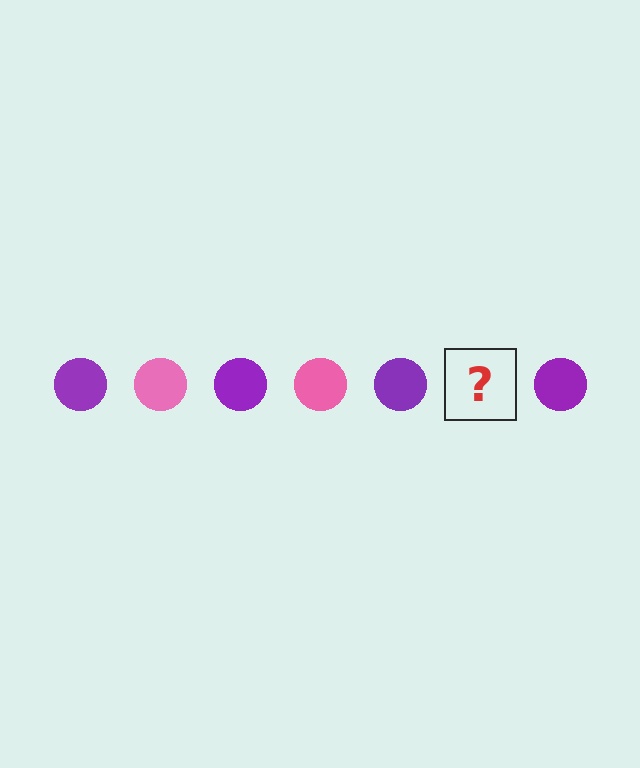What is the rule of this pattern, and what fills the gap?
The rule is that the pattern cycles through purple, pink circles. The gap should be filled with a pink circle.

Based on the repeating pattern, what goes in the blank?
The blank should be a pink circle.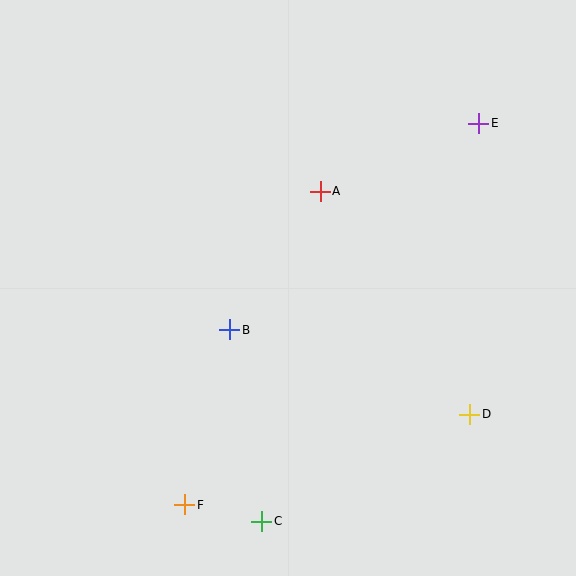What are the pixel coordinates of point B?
Point B is at (230, 330).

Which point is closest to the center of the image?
Point B at (230, 330) is closest to the center.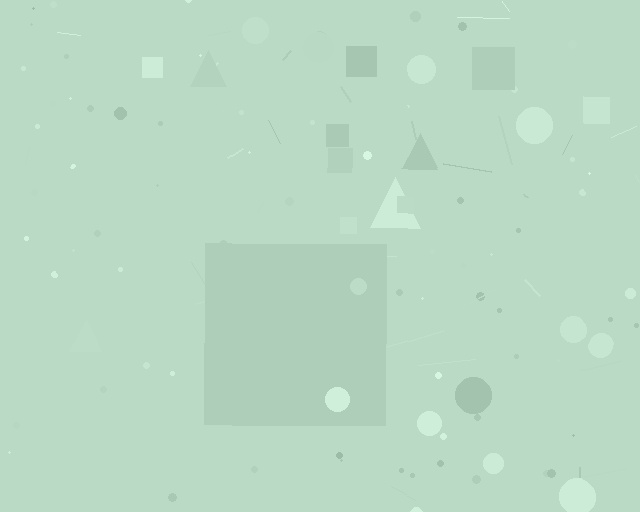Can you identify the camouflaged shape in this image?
The camouflaged shape is a square.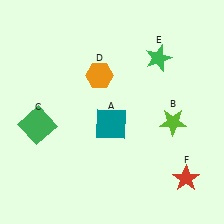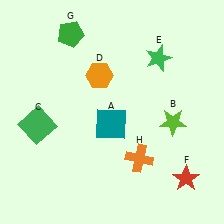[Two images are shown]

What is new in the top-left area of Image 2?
A green pentagon (G) was added in the top-left area of Image 2.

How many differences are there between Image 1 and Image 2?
There are 2 differences between the two images.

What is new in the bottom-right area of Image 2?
An orange cross (H) was added in the bottom-right area of Image 2.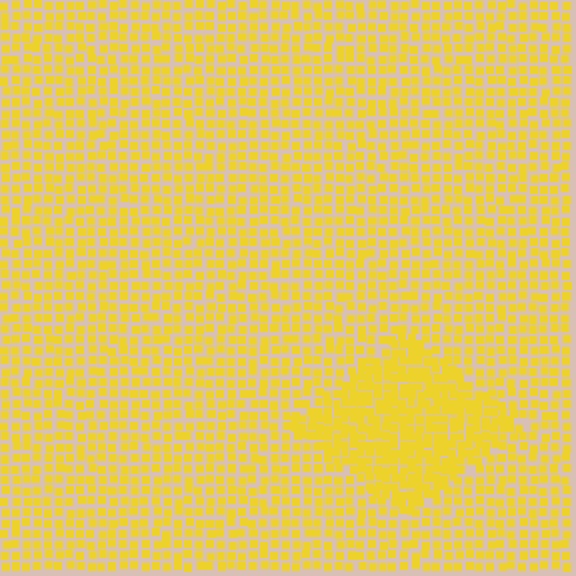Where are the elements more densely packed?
The elements are more densely packed inside the diamond boundary.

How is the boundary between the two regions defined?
The boundary is defined by a change in element density (approximately 1.7x ratio). All elements are the same color, size, and shape.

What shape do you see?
I see a diamond.